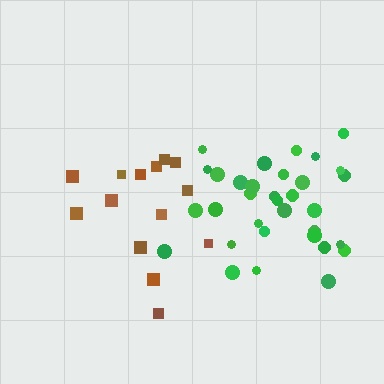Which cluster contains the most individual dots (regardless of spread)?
Green (33).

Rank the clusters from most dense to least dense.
green, brown.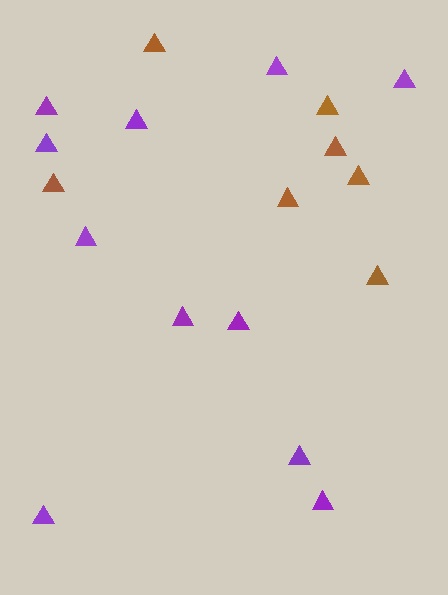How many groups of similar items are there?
There are 2 groups: one group of purple triangles (11) and one group of brown triangles (7).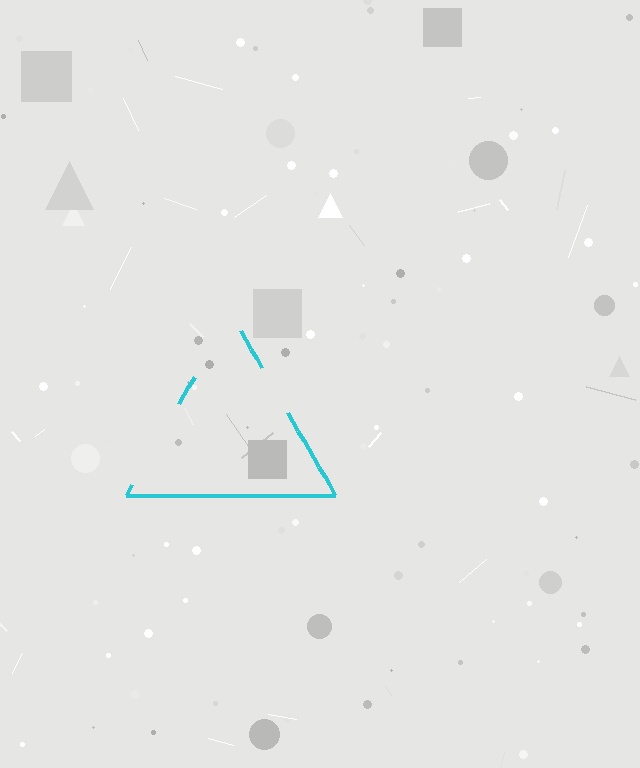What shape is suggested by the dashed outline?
The dashed outline suggests a triangle.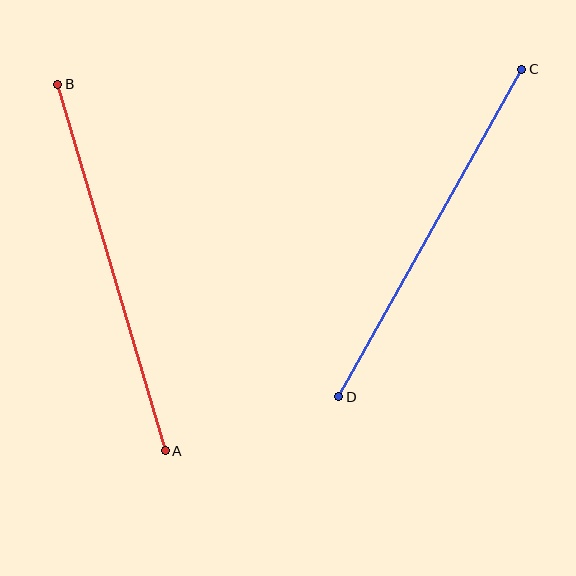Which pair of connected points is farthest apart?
Points A and B are farthest apart.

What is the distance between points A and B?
The distance is approximately 382 pixels.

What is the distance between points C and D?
The distance is approximately 375 pixels.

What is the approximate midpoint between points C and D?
The midpoint is at approximately (430, 233) pixels.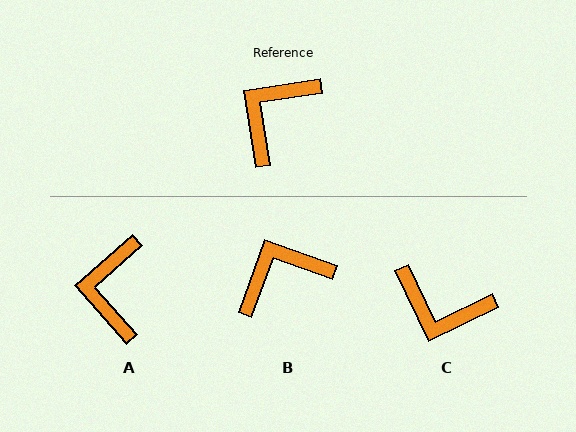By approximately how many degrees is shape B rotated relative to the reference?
Approximately 29 degrees clockwise.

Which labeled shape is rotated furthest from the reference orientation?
C, about 107 degrees away.